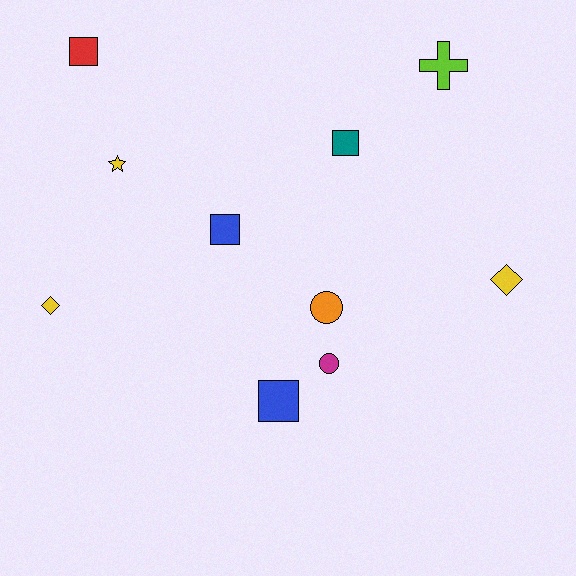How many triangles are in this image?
There are no triangles.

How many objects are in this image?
There are 10 objects.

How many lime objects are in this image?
There is 1 lime object.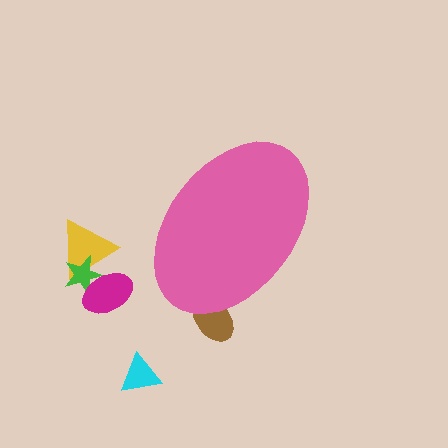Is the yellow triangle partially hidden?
No, the yellow triangle is fully visible.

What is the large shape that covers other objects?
A pink ellipse.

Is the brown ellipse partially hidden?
Yes, the brown ellipse is partially hidden behind the pink ellipse.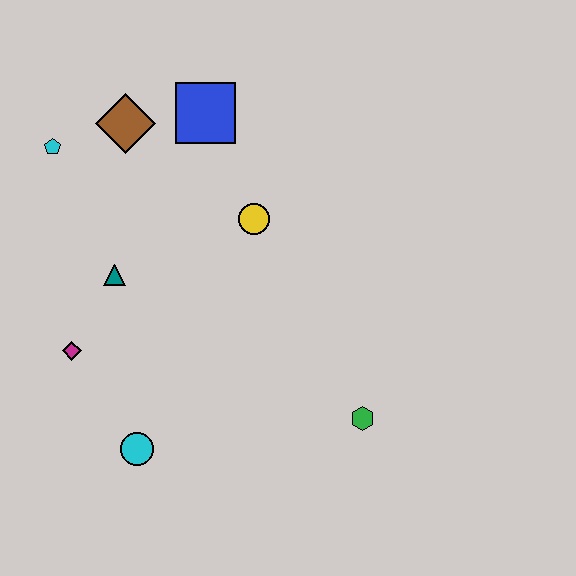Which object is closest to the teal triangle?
The magenta diamond is closest to the teal triangle.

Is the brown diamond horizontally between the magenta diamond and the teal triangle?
No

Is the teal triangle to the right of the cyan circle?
No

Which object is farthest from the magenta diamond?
The green hexagon is farthest from the magenta diamond.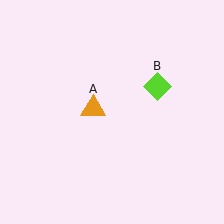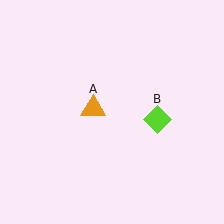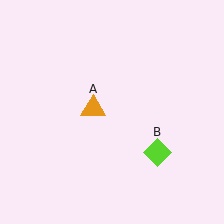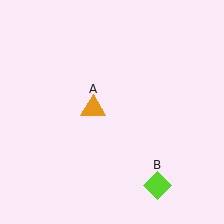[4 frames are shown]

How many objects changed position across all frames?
1 object changed position: lime diamond (object B).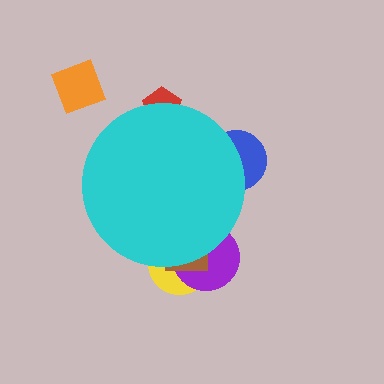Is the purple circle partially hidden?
Yes, the purple circle is partially hidden behind the cyan circle.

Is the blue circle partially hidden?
Yes, the blue circle is partially hidden behind the cyan circle.